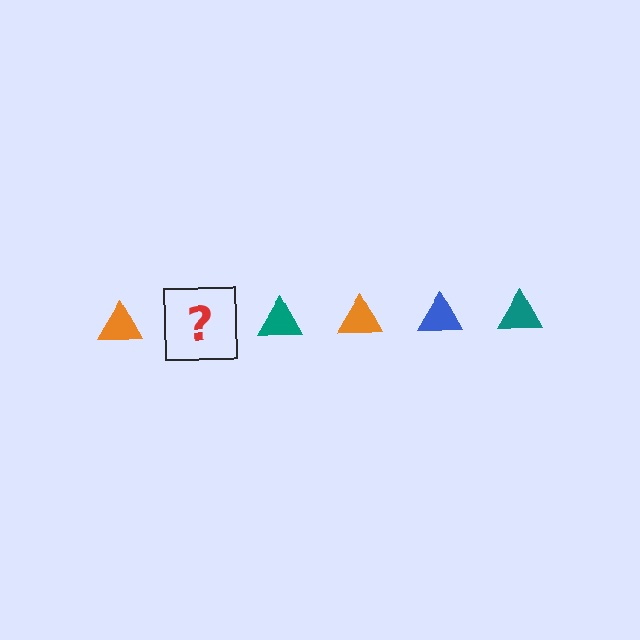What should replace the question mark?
The question mark should be replaced with a blue triangle.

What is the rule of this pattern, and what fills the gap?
The rule is that the pattern cycles through orange, blue, teal triangles. The gap should be filled with a blue triangle.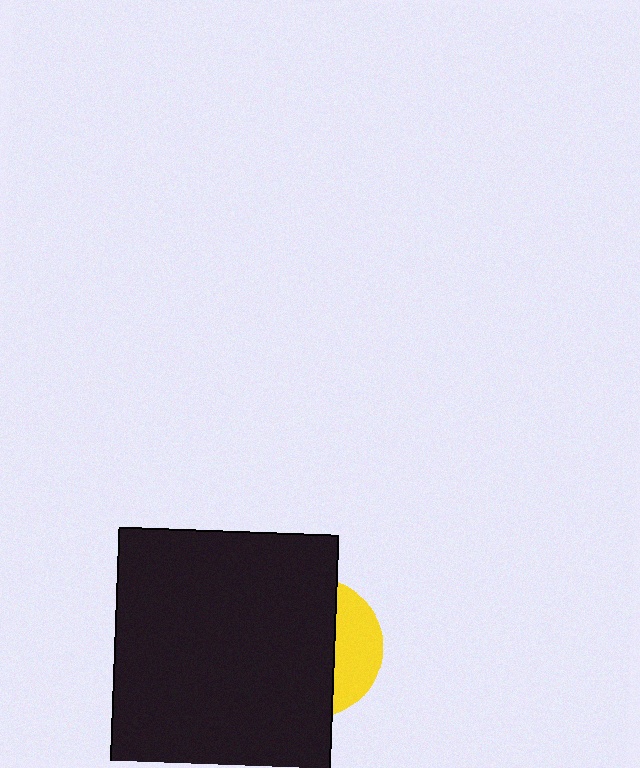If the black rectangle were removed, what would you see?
You would see the complete yellow circle.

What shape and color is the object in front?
The object in front is a black rectangle.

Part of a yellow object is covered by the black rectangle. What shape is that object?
It is a circle.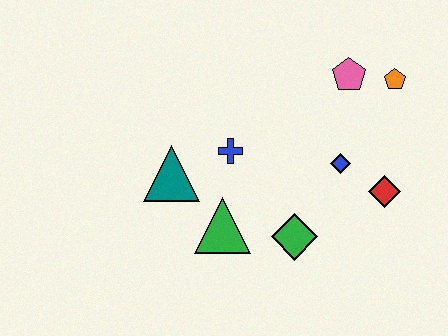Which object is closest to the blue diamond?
The red diamond is closest to the blue diamond.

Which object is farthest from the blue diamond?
The teal triangle is farthest from the blue diamond.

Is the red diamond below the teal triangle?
Yes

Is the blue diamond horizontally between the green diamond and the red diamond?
Yes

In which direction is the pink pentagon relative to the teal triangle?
The pink pentagon is to the right of the teal triangle.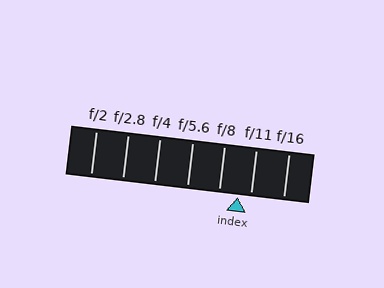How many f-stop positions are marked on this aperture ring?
There are 7 f-stop positions marked.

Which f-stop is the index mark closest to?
The index mark is closest to f/11.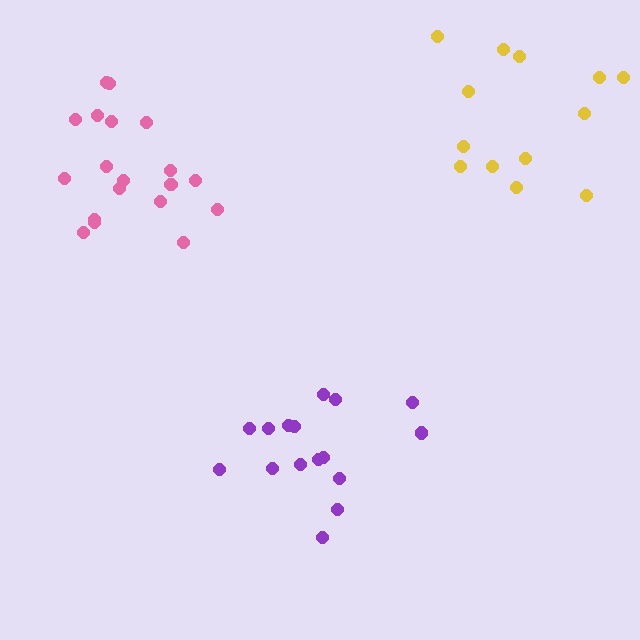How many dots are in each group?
Group 1: 19 dots, Group 2: 16 dots, Group 3: 13 dots (48 total).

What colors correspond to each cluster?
The clusters are colored: pink, purple, yellow.